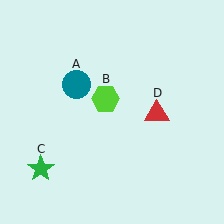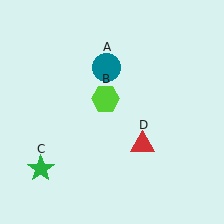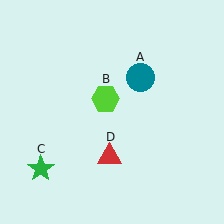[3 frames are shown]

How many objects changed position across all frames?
2 objects changed position: teal circle (object A), red triangle (object D).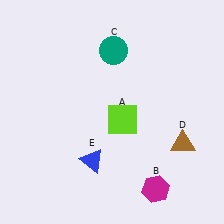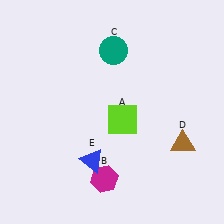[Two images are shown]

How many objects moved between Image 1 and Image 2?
1 object moved between the two images.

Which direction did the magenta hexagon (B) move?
The magenta hexagon (B) moved left.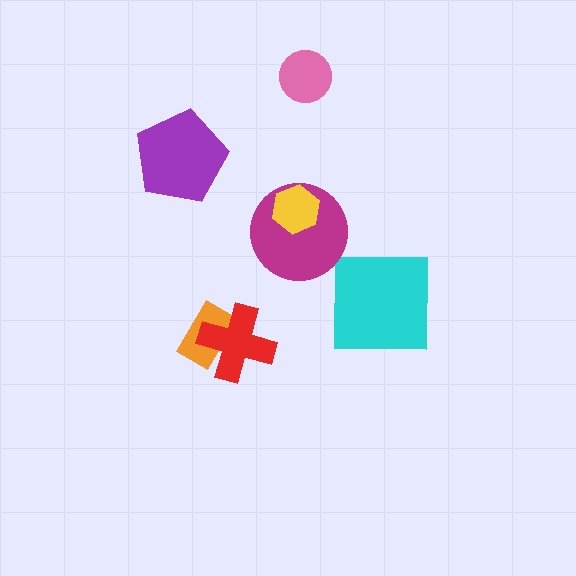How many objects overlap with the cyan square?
0 objects overlap with the cyan square.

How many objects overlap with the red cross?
1 object overlaps with the red cross.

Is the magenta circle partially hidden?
Yes, it is partially covered by another shape.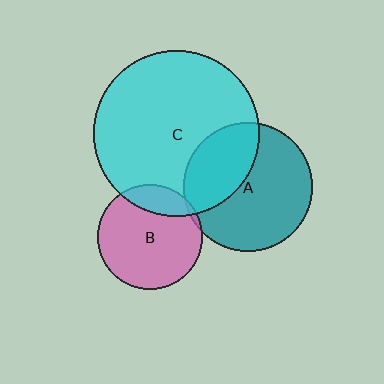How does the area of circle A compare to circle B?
Approximately 1.5 times.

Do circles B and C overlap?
Yes.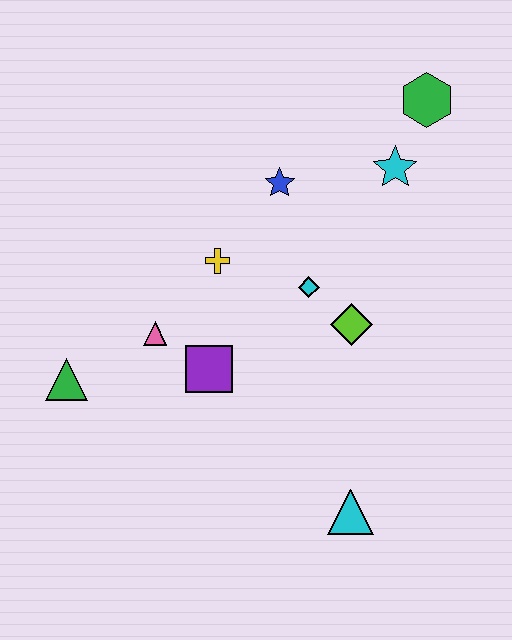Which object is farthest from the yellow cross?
The cyan triangle is farthest from the yellow cross.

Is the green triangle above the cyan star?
No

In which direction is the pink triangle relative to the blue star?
The pink triangle is below the blue star.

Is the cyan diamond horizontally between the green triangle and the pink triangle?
No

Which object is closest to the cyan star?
The green hexagon is closest to the cyan star.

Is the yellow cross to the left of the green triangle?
No